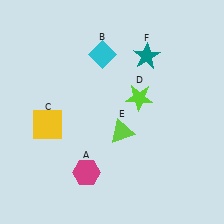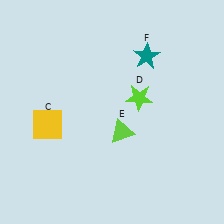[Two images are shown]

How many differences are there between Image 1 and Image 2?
There are 2 differences between the two images.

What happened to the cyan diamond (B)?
The cyan diamond (B) was removed in Image 2. It was in the top-left area of Image 1.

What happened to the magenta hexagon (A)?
The magenta hexagon (A) was removed in Image 2. It was in the bottom-left area of Image 1.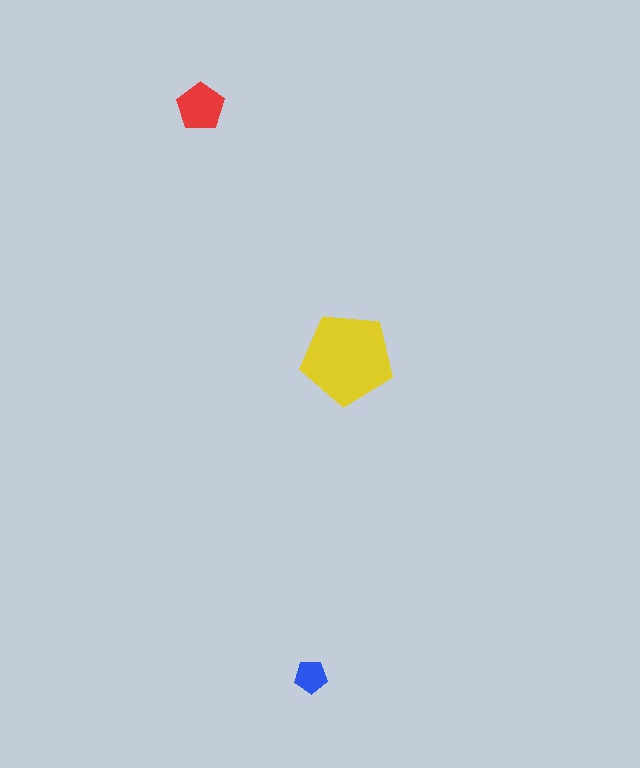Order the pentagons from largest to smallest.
the yellow one, the red one, the blue one.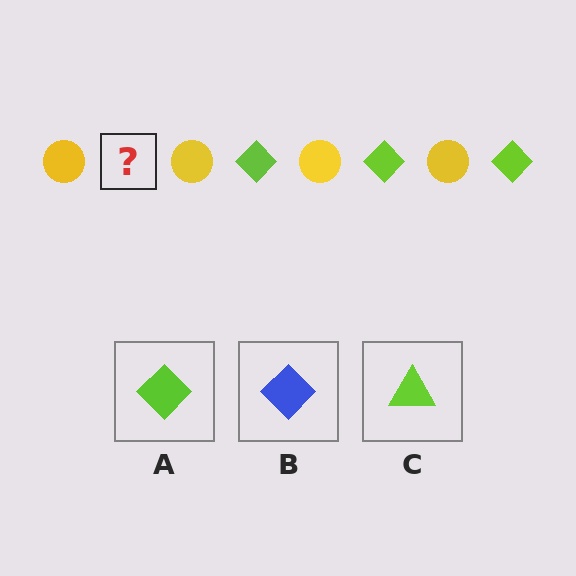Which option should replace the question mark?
Option A.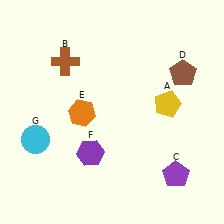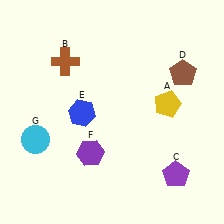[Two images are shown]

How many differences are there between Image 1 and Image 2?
There is 1 difference between the two images.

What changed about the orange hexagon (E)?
In Image 1, E is orange. In Image 2, it changed to blue.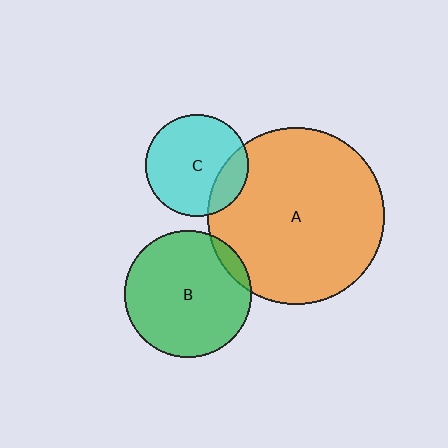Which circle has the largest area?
Circle A (orange).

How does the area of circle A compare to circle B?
Approximately 2.0 times.